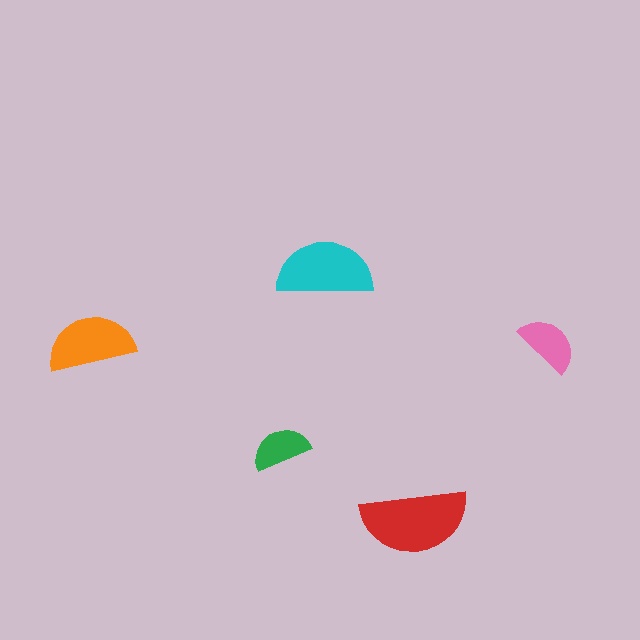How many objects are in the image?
There are 5 objects in the image.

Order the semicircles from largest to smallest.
the red one, the cyan one, the orange one, the pink one, the green one.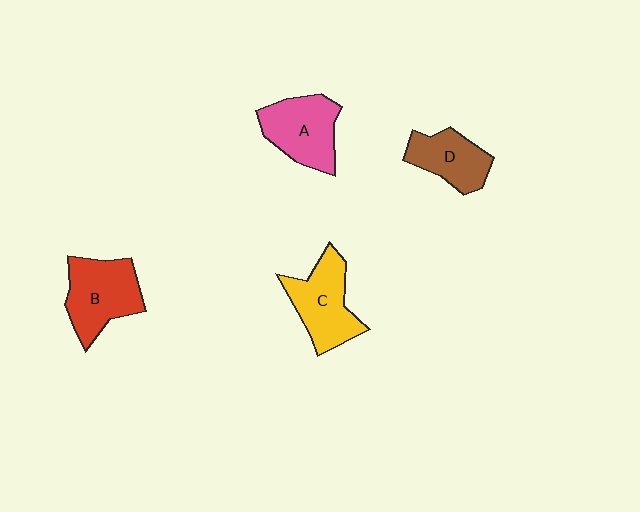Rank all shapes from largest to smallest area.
From largest to smallest: B (red), C (yellow), A (pink), D (brown).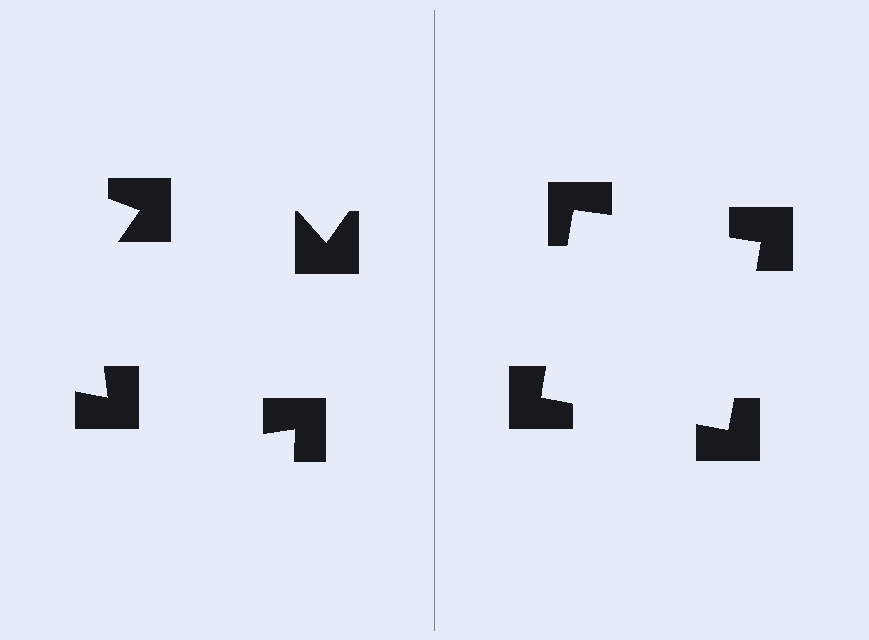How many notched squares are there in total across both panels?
8 — 4 on each side.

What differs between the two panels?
The notched squares are positioned identically on both sides; only the wedge orientations differ. On the right they align to a square; on the left they are misaligned.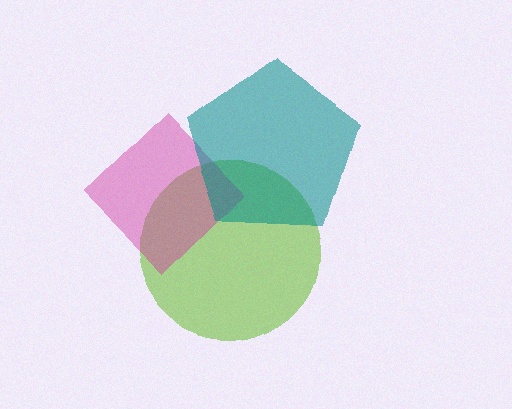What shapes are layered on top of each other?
The layered shapes are: a lime circle, a magenta diamond, a teal pentagon.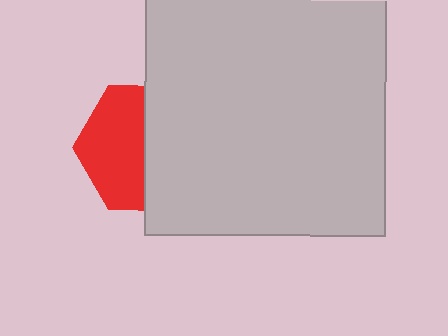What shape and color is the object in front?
The object in front is a light gray rectangle.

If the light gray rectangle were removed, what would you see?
You would see the complete red hexagon.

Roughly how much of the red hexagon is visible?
About half of it is visible (roughly 50%).